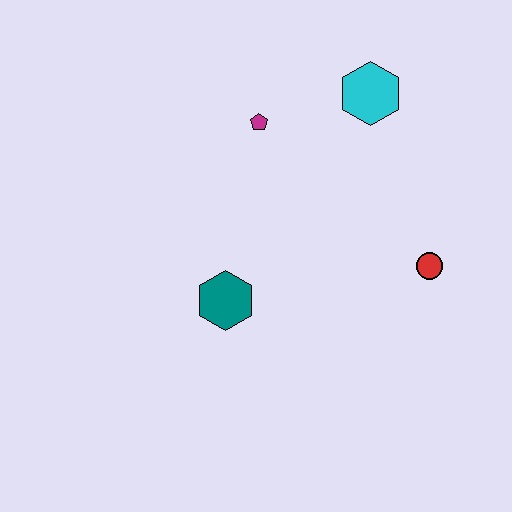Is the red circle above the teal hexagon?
Yes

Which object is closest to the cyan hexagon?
The magenta pentagon is closest to the cyan hexagon.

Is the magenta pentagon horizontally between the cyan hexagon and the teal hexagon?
Yes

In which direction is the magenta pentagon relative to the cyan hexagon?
The magenta pentagon is to the left of the cyan hexagon.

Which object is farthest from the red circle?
The magenta pentagon is farthest from the red circle.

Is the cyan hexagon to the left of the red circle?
Yes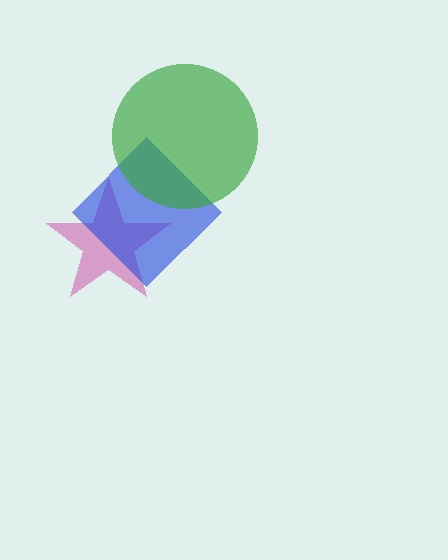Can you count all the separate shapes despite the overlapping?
Yes, there are 3 separate shapes.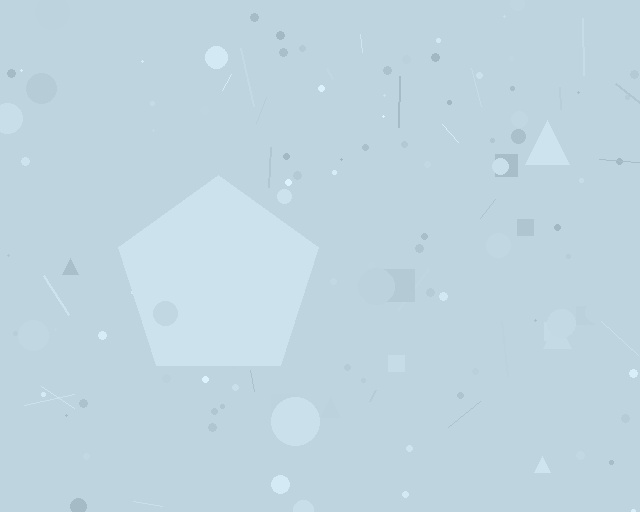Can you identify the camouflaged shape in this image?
The camouflaged shape is a pentagon.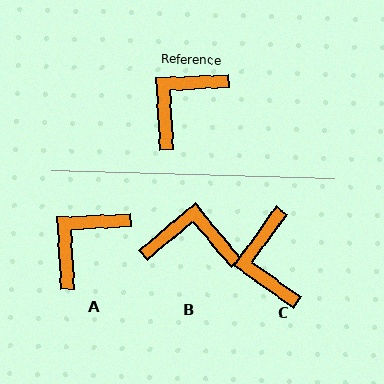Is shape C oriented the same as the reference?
No, it is off by about 52 degrees.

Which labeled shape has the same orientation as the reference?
A.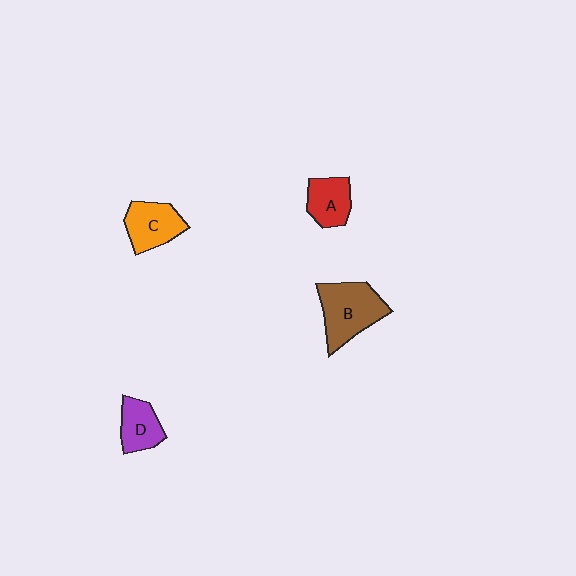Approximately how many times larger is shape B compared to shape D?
Approximately 1.7 times.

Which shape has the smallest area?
Shape D (purple).